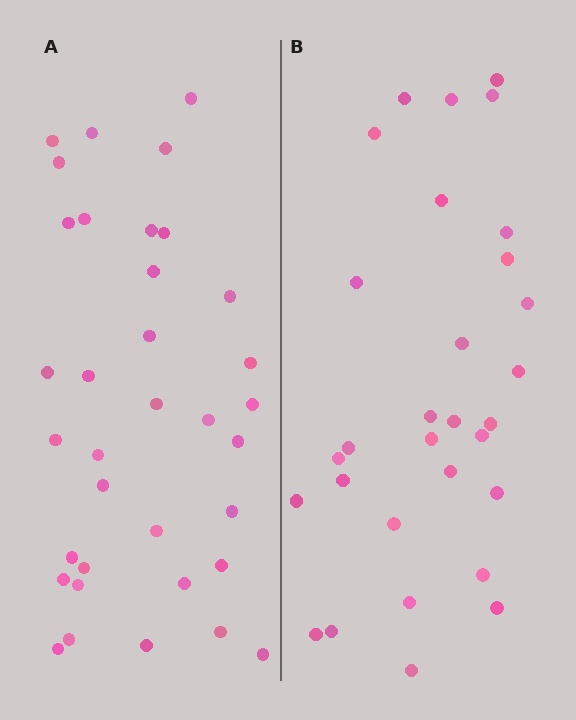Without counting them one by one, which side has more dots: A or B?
Region A (the left region) has more dots.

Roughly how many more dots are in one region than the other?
Region A has about 5 more dots than region B.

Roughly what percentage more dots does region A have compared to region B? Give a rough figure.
About 15% more.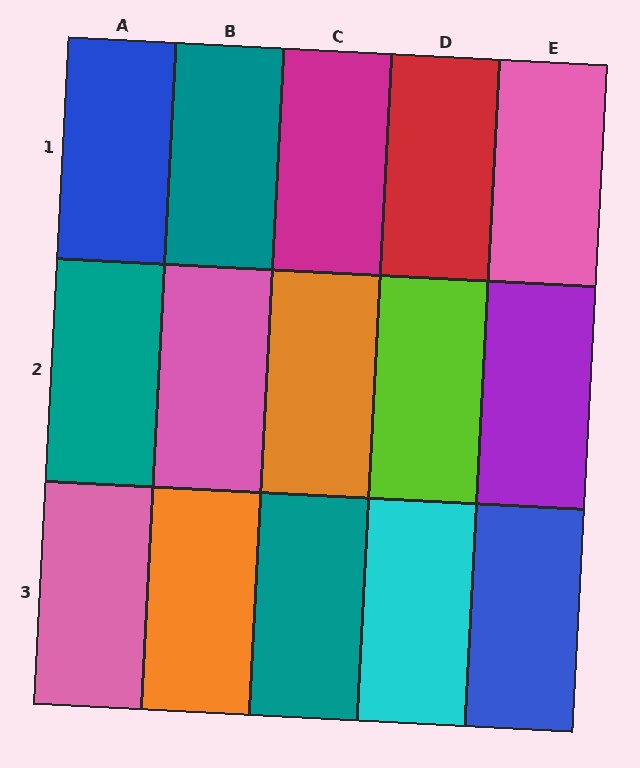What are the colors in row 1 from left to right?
Blue, teal, magenta, red, pink.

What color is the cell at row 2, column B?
Pink.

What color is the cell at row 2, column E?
Purple.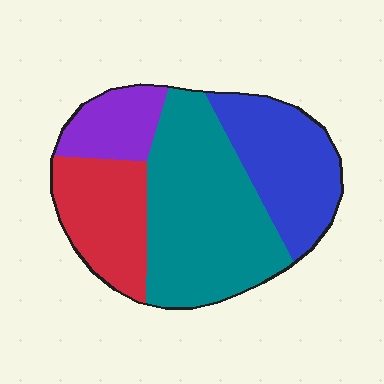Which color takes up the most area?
Teal, at roughly 40%.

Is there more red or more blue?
Blue.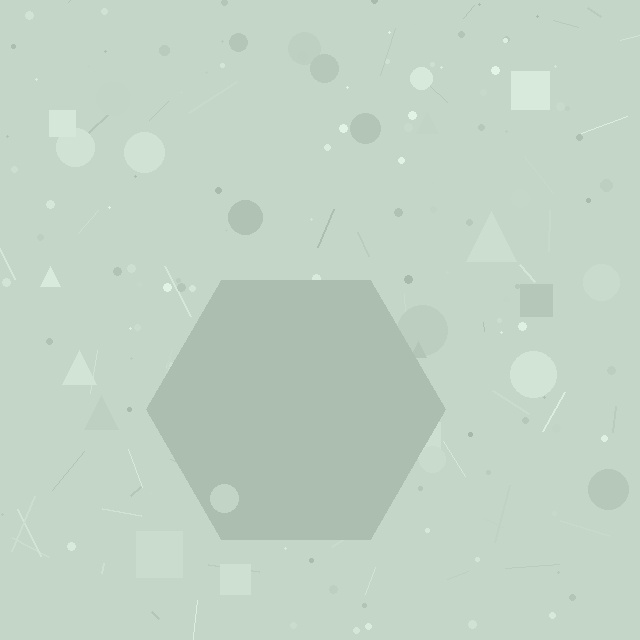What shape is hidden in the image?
A hexagon is hidden in the image.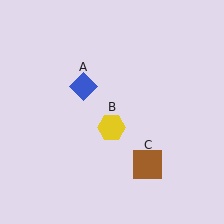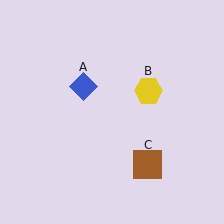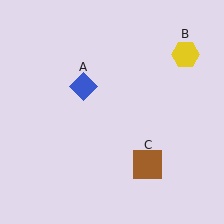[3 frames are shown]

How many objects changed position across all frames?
1 object changed position: yellow hexagon (object B).